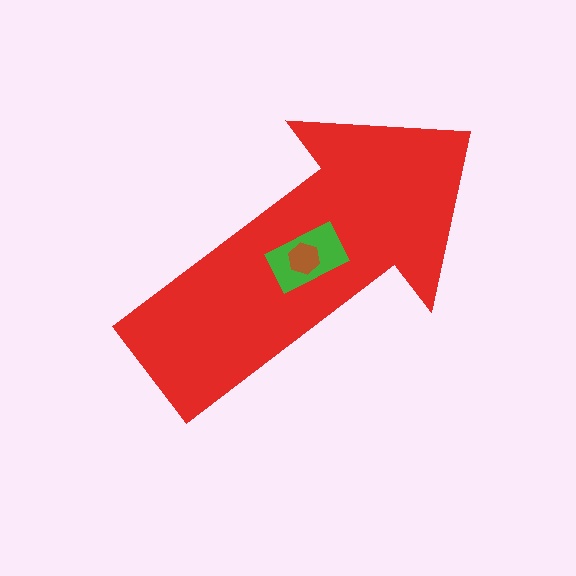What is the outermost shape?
The red arrow.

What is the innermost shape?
The brown hexagon.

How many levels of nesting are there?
3.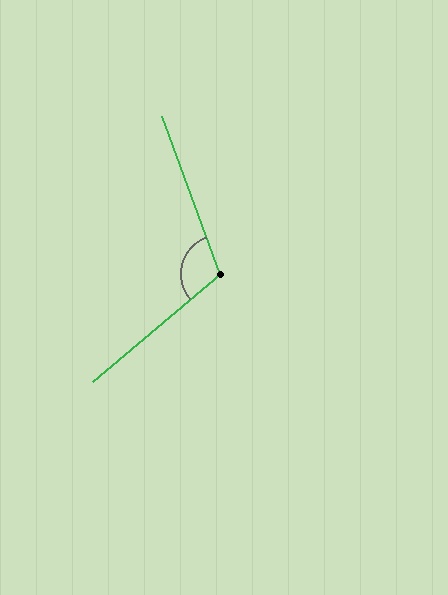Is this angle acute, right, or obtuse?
It is obtuse.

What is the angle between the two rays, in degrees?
Approximately 110 degrees.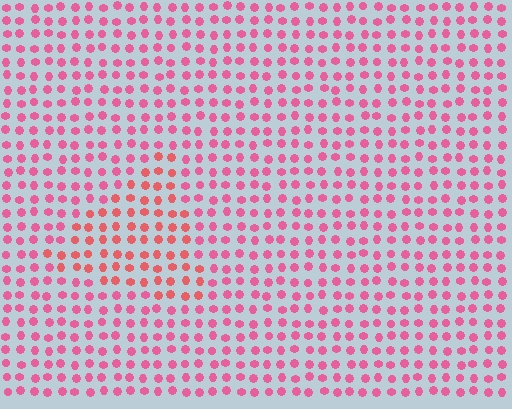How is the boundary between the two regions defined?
The boundary is defined purely by a slight shift in hue (about 23 degrees). Spacing, size, and orientation are identical on both sides.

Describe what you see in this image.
The image is filled with small pink elements in a uniform arrangement. A triangle-shaped region is visible where the elements are tinted to a slightly different hue, forming a subtle color boundary.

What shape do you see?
I see a triangle.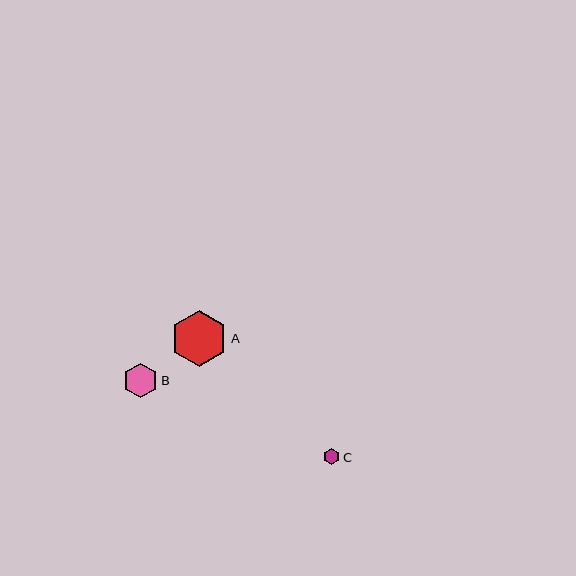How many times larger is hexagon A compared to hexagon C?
Hexagon A is approximately 3.4 times the size of hexagon C.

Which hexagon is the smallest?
Hexagon C is the smallest with a size of approximately 17 pixels.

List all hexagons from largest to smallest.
From largest to smallest: A, B, C.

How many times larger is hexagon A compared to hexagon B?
Hexagon A is approximately 1.6 times the size of hexagon B.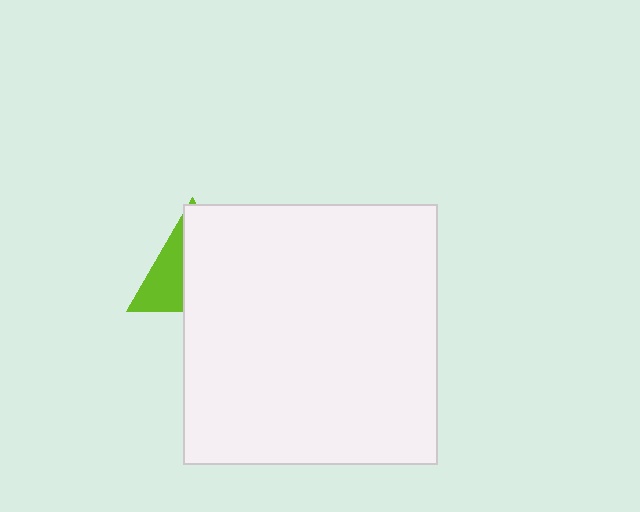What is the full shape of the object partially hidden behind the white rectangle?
The partially hidden object is a lime triangle.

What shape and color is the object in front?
The object in front is a white rectangle.